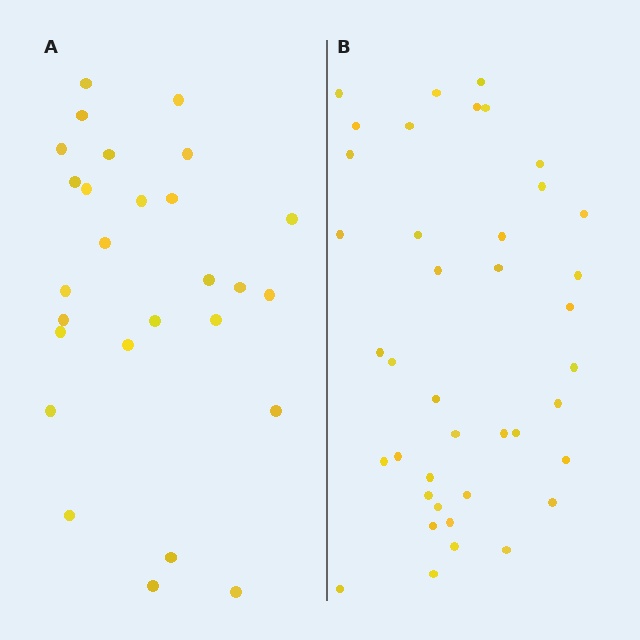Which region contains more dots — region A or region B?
Region B (the right region) has more dots.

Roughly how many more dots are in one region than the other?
Region B has approximately 15 more dots than region A.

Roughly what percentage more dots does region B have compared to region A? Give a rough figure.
About 50% more.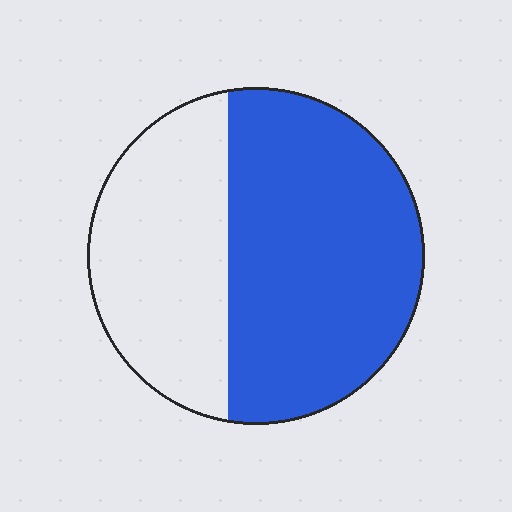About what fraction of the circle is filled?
About three fifths (3/5).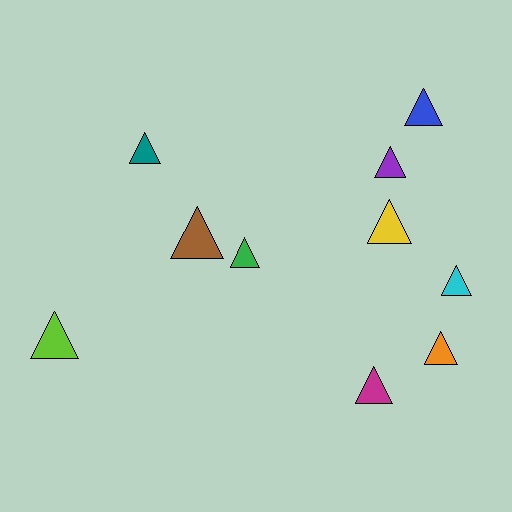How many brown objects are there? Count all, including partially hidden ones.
There is 1 brown object.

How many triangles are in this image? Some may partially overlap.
There are 10 triangles.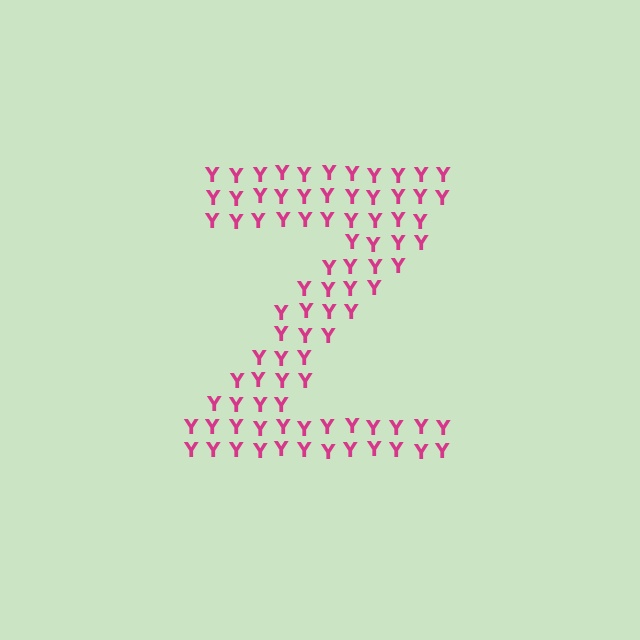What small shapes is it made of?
It is made of small letter Y's.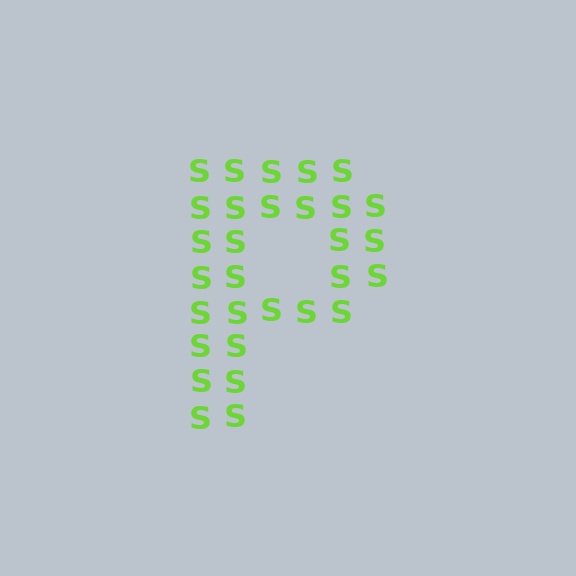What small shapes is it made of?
It is made of small letter S's.